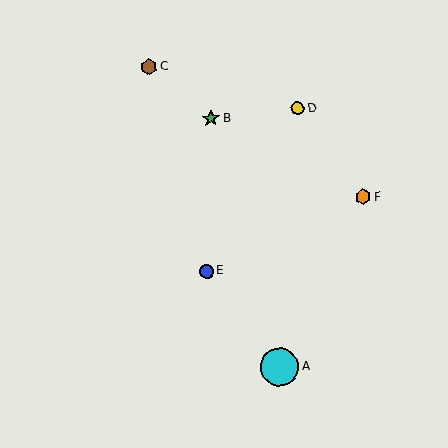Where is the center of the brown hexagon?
The center of the brown hexagon is at (149, 67).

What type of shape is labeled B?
Shape B is a green star.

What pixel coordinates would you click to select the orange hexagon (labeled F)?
Click at (363, 197) to select the orange hexagon F.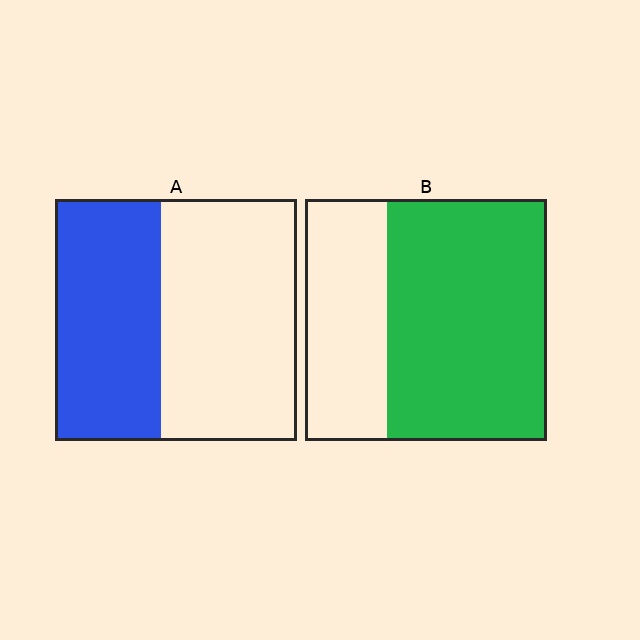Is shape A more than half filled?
No.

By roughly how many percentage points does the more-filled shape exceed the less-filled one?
By roughly 20 percentage points (B over A).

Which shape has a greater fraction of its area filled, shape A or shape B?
Shape B.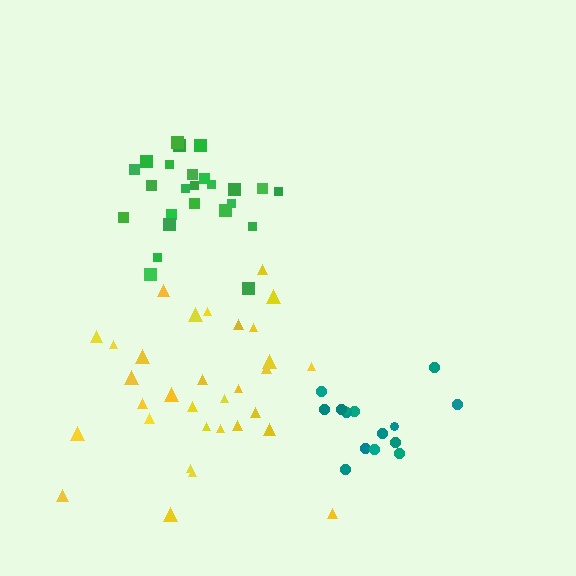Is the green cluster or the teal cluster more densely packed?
Green.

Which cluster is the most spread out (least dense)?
Yellow.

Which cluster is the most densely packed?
Green.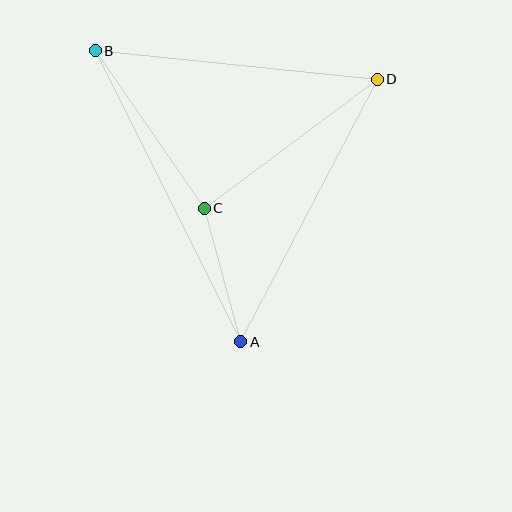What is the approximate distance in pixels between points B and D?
The distance between B and D is approximately 284 pixels.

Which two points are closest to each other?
Points A and C are closest to each other.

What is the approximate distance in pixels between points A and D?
The distance between A and D is approximately 296 pixels.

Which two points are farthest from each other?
Points A and B are farthest from each other.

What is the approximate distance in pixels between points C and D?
The distance between C and D is approximately 216 pixels.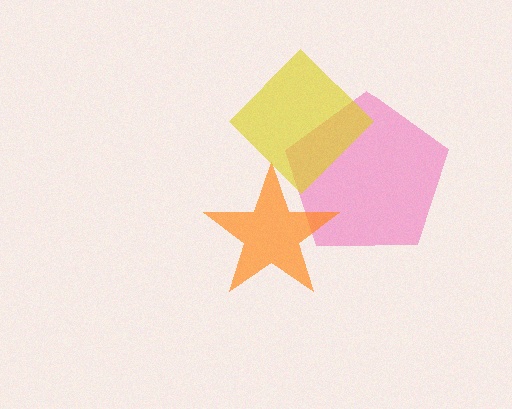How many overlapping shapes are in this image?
There are 3 overlapping shapes in the image.